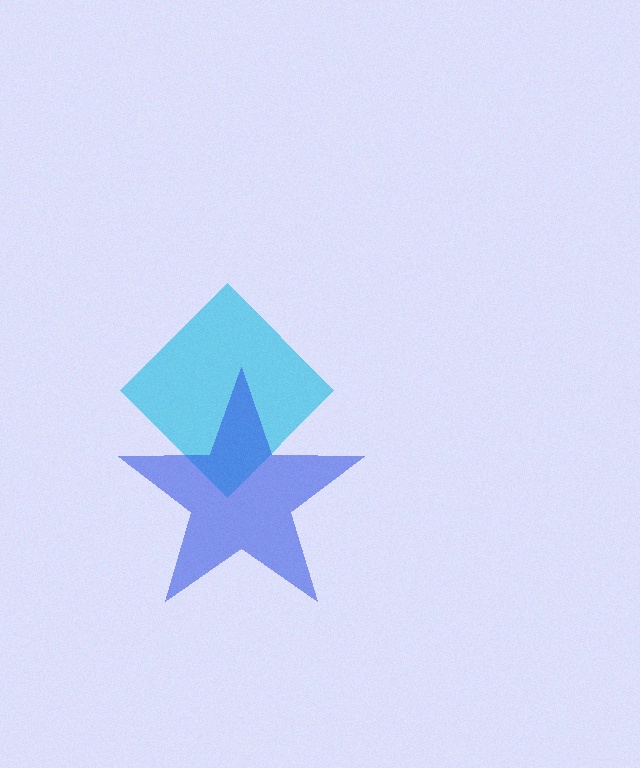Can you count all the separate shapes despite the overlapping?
Yes, there are 2 separate shapes.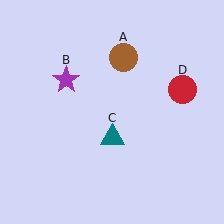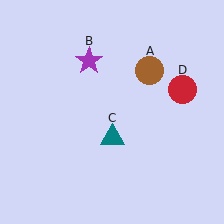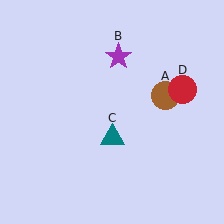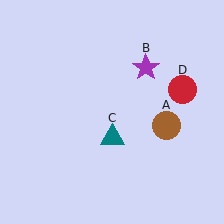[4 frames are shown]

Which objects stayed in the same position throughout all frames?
Teal triangle (object C) and red circle (object D) remained stationary.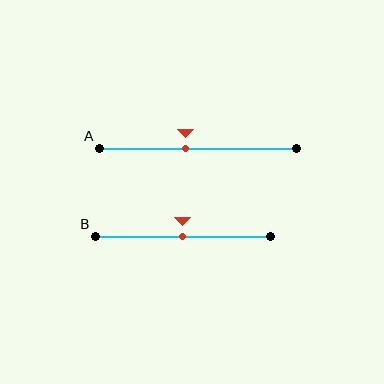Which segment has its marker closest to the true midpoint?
Segment B has its marker closest to the true midpoint.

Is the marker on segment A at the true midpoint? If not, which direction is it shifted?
No, the marker on segment A is shifted to the left by about 6% of the segment length.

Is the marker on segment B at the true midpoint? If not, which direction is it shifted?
Yes, the marker on segment B is at the true midpoint.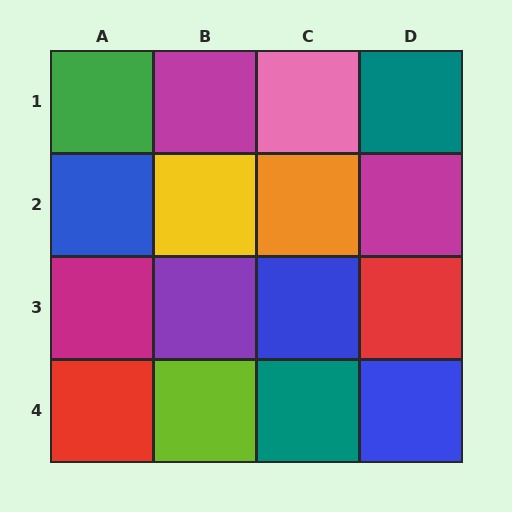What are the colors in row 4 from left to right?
Red, lime, teal, blue.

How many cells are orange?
1 cell is orange.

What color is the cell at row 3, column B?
Purple.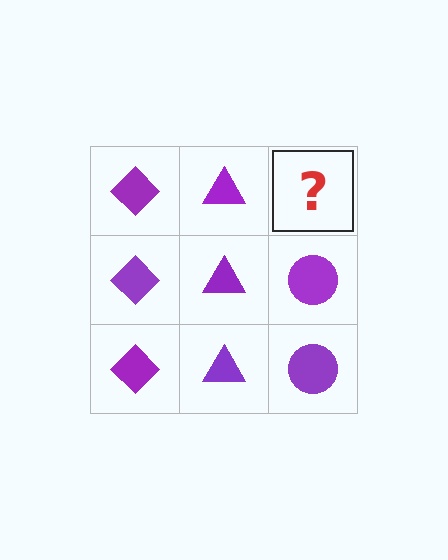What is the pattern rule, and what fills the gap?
The rule is that each column has a consistent shape. The gap should be filled with a purple circle.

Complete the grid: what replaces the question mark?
The question mark should be replaced with a purple circle.